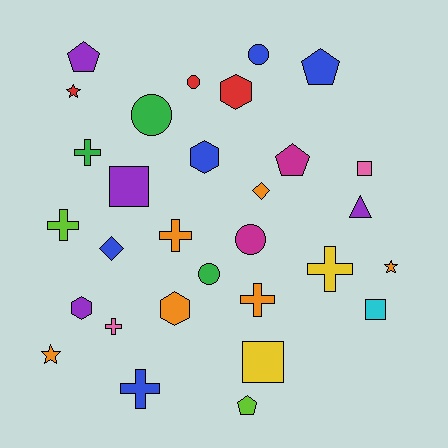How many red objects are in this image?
There are 3 red objects.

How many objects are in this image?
There are 30 objects.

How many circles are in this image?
There are 5 circles.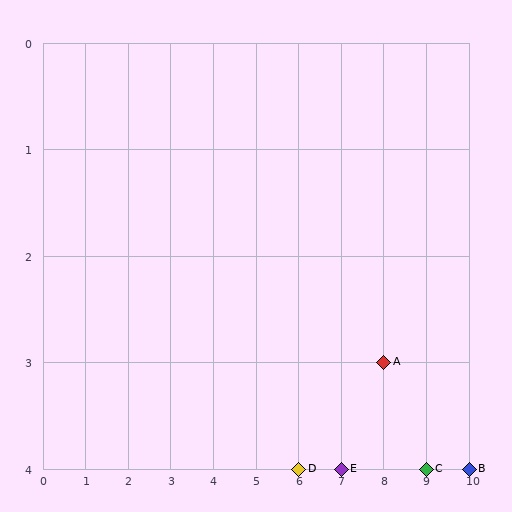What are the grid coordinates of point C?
Point C is at grid coordinates (9, 4).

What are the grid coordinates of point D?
Point D is at grid coordinates (6, 4).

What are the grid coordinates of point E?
Point E is at grid coordinates (7, 4).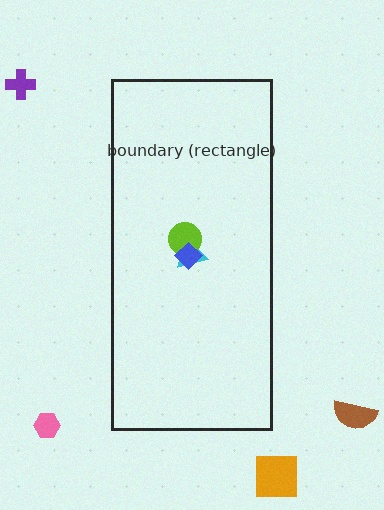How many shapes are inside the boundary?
3 inside, 4 outside.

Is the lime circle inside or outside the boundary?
Inside.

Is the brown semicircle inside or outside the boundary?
Outside.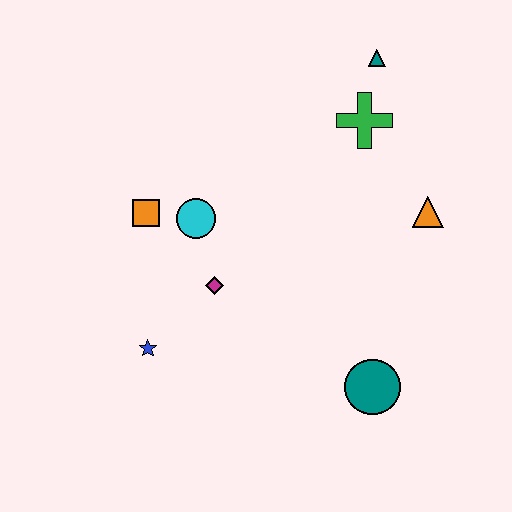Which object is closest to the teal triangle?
The green cross is closest to the teal triangle.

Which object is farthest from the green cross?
The blue star is farthest from the green cross.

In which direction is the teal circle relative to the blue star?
The teal circle is to the right of the blue star.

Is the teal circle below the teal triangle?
Yes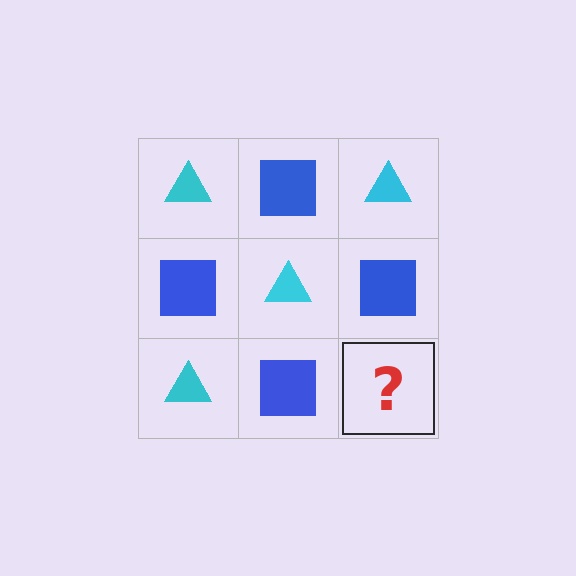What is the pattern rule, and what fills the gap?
The rule is that it alternates cyan triangle and blue square in a checkerboard pattern. The gap should be filled with a cyan triangle.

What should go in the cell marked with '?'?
The missing cell should contain a cyan triangle.